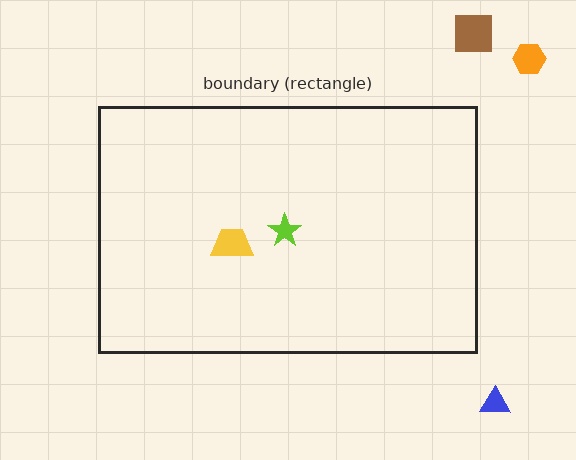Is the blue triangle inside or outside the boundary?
Outside.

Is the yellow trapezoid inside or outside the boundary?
Inside.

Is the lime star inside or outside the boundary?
Inside.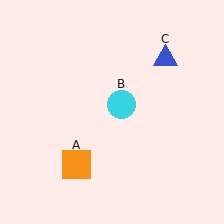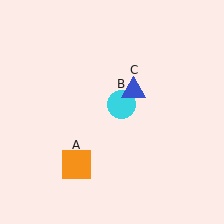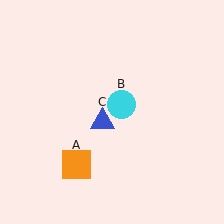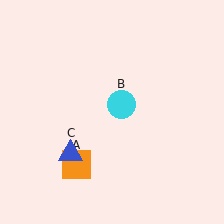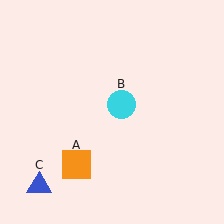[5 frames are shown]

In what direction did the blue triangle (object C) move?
The blue triangle (object C) moved down and to the left.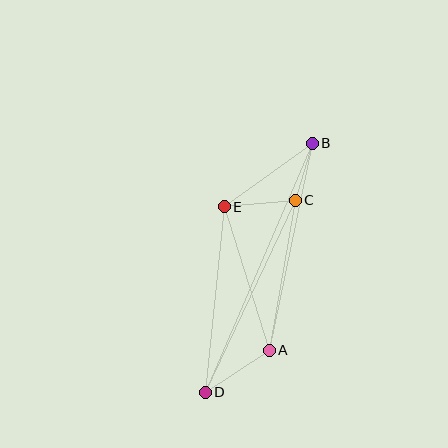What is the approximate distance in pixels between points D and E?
The distance between D and E is approximately 186 pixels.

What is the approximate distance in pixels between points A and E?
The distance between A and E is approximately 150 pixels.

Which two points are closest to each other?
Points B and C are closest to each other.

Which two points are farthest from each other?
Points B and D are farthest from each other.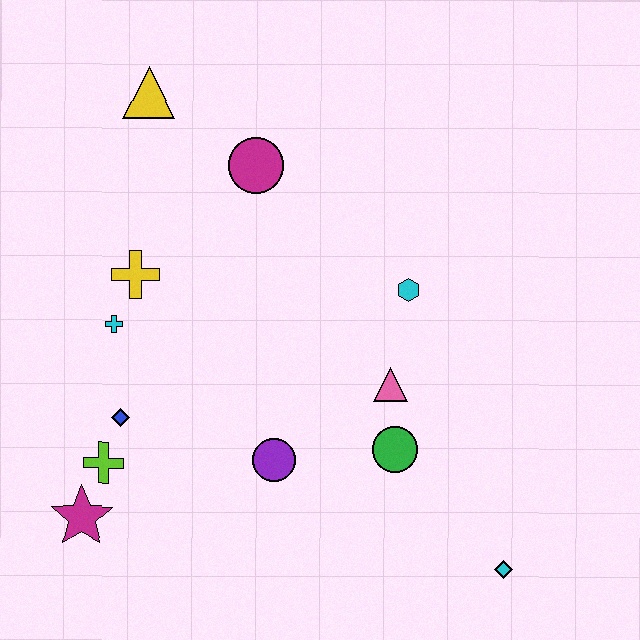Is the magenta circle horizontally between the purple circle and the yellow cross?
Yes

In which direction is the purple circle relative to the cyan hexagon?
The purple circle is below the cyan hexagon.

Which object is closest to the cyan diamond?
The green circle is closest to the cyan diamond.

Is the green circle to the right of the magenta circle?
Yes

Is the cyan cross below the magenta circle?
Yes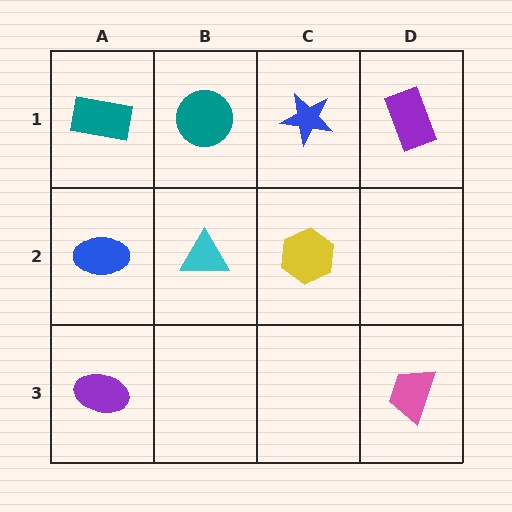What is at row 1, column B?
A teal circle.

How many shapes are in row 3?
2 shapes.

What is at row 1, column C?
A blue star.